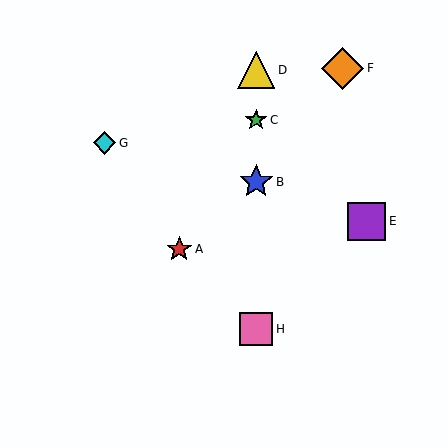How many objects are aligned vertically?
4 objects (B, C, D, H) are aligned vertically.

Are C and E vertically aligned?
No, C is at x≈256 and E is at x≈367.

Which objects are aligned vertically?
Objects B, C, D, H are aligned vertically.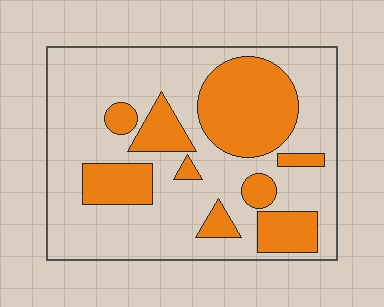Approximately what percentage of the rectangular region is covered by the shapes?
Approximately 30%.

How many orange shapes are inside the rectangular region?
9.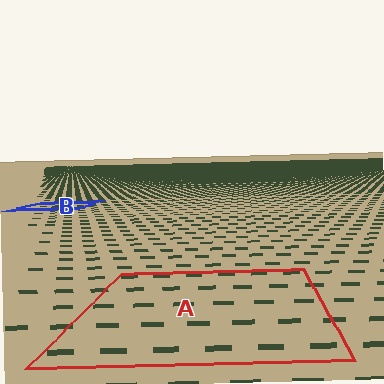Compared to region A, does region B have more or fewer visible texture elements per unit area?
Region B has more texture elements per unit area — they are packed more densely because it is farther away.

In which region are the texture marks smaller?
The texture marks are smaller in region B, because it is farther away.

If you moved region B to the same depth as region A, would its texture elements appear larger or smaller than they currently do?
They would appear larger. At a closer depth, the same texture elements are projected at a bigger on-screen size.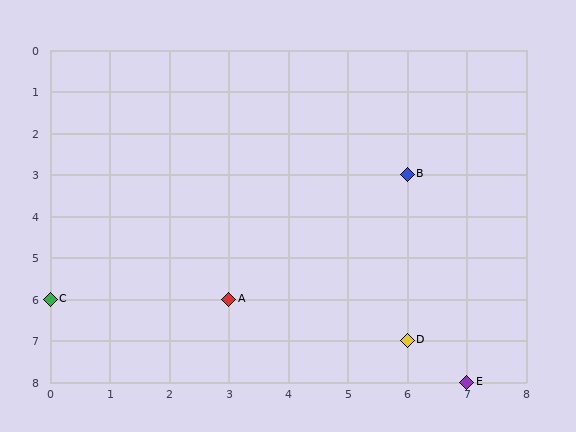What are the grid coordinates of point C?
Point C is at grid coordinates (0, 6).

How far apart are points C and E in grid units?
Points C and E are 7 columns and 2 rows apart (about 7.3 grid units diagonally).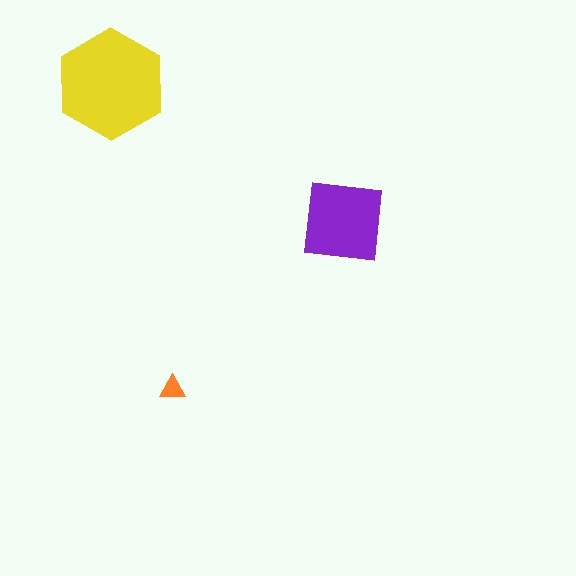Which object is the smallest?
The orange triangle.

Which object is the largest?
The yellow hexagon.